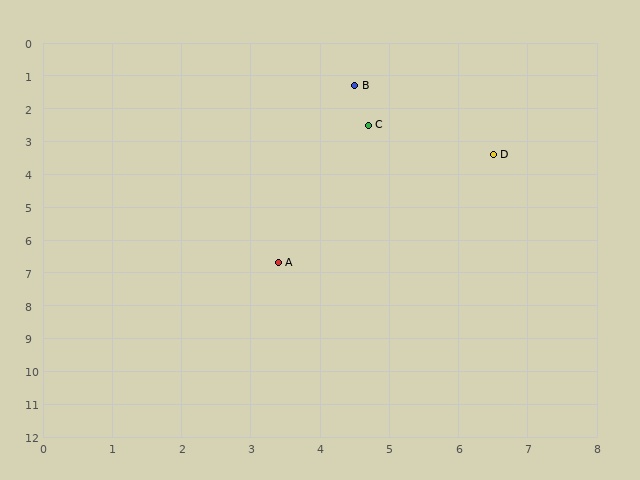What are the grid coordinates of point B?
Point B is at approximately (4.5, 1.3).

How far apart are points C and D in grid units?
Points C and D are about 2.0 grid units apart.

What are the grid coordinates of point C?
Point C is at approximately (4.7, 2.5).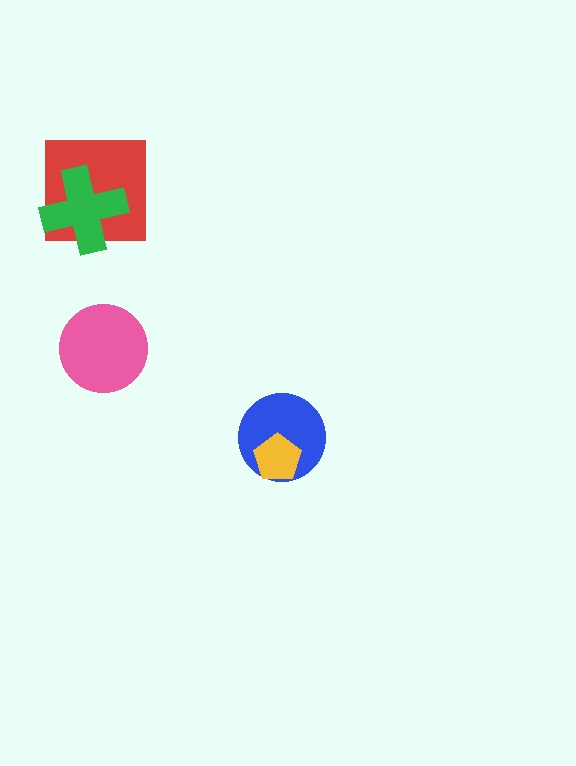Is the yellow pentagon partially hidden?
No, no other shape covers it.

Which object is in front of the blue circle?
The yellow pentagon is in front of the blue circle.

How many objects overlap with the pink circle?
0 objects overlap with the pink circle.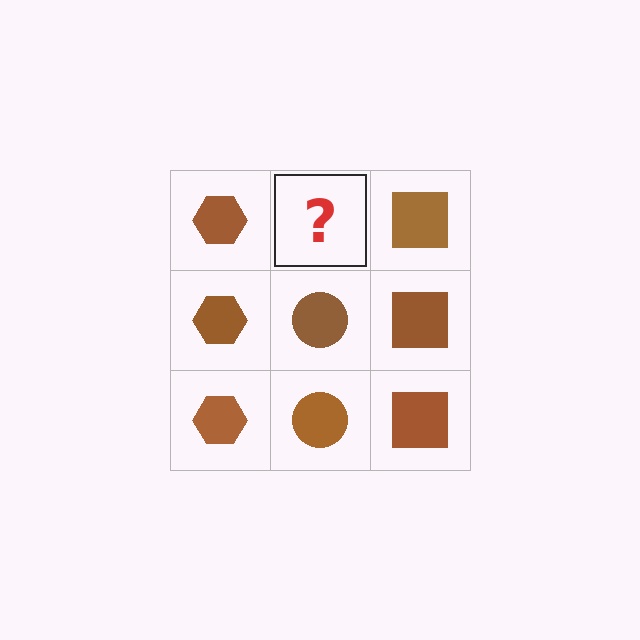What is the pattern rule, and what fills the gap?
The rule is that each column has a consistent shape. The gap should be filled with a brown circle.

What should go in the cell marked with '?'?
The missing cell should contain a brown circle.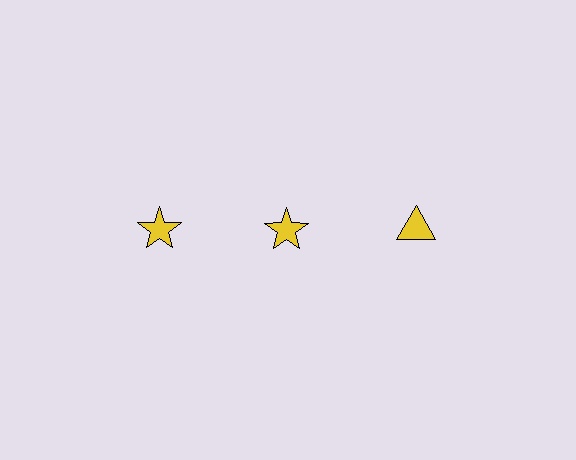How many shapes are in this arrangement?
There are 3 shapes arranged in a grid pattern.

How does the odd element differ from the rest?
It has a different shape: triangle instead of star.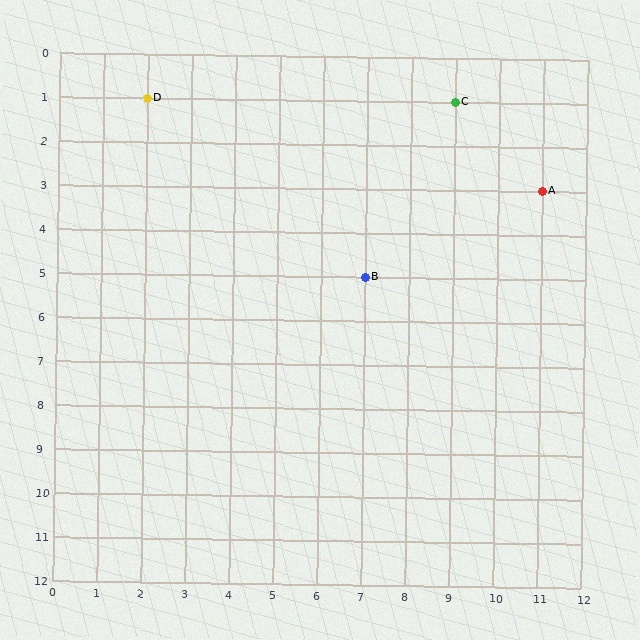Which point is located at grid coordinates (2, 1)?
Point D is at (2, 1).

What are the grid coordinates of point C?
Point C is at grid coordinates (9, 1).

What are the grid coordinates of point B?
Point B is at grid coordinates (7, 5).